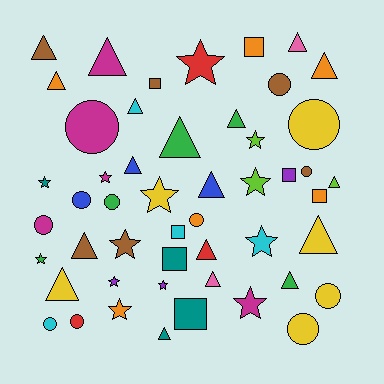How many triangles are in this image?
There are 18 triangles.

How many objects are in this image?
There are 50 objects.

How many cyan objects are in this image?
There are 4 cyan objects.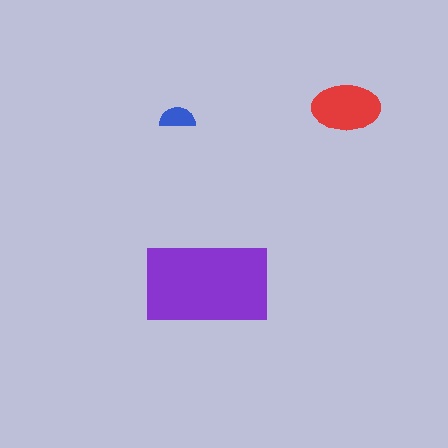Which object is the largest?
The purple rectangle.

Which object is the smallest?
The blue semicircle.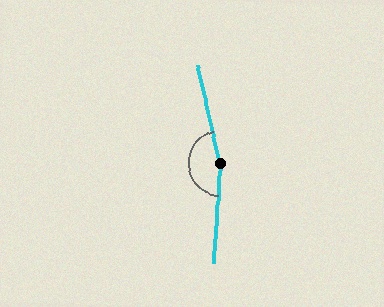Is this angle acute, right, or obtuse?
It is obtuse.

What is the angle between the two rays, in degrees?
Approximately 162 degrees.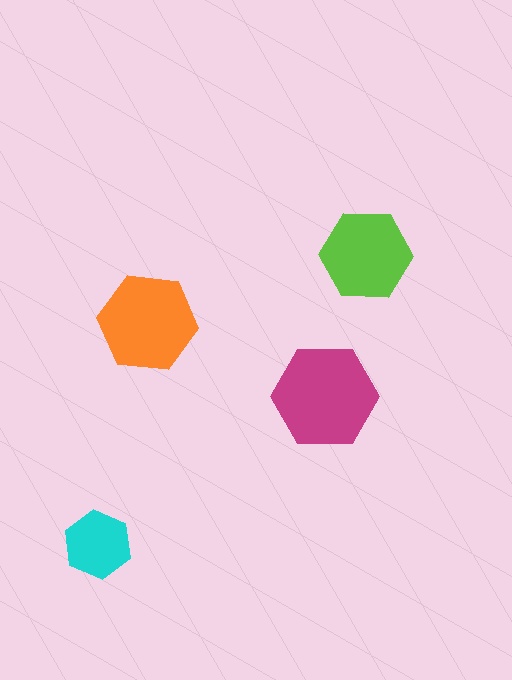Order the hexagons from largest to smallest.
the magenta one, the orange one, the lime one, the cyan one.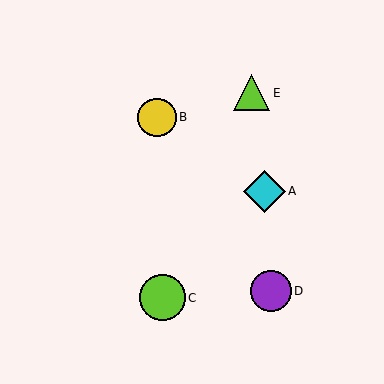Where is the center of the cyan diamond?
The center of the cyan diamond is at (264, 191).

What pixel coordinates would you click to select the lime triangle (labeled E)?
Click at (251, 93) to select the lime triangle E.